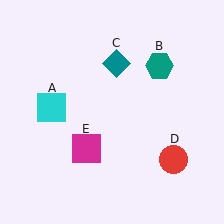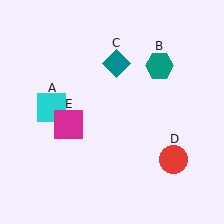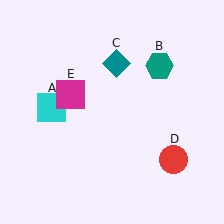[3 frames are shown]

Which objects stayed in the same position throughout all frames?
Cyan square (object A) and teal hexagon (object B) and teal diamond (object C) and red circle (object D) remained stationary.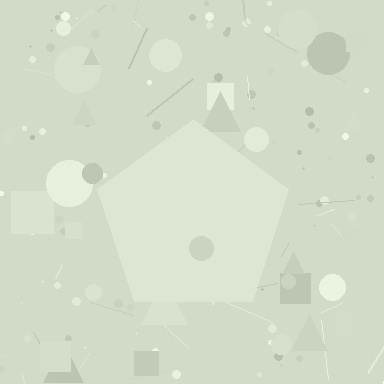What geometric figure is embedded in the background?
A pentagon is embedded in the background.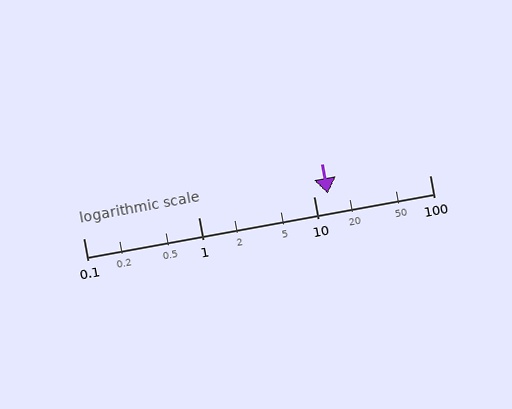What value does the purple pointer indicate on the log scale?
The pointer indicates approximately 13.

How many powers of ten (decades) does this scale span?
The scale spans 3 decades, from 0.1 to 100.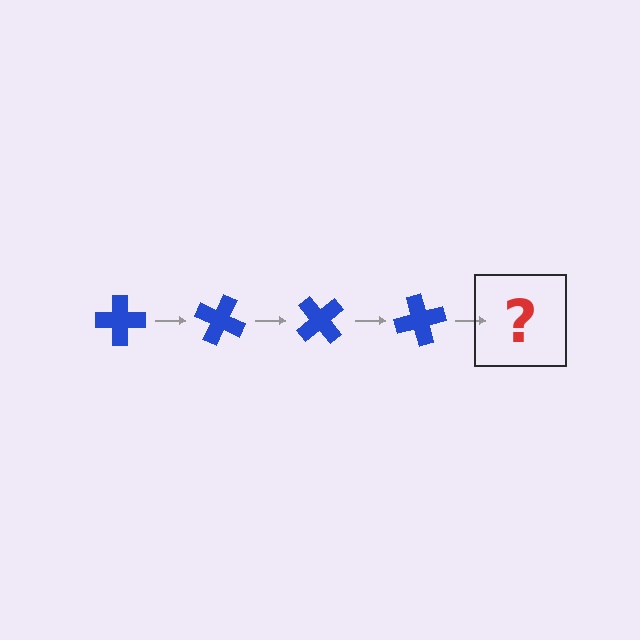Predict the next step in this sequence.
The next step is a blue cross rotated 100 degrees.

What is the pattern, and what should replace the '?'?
The pattern is that the cross rotates 25 degrees each step. The '?' should be a blue cross rotated 100 degrees.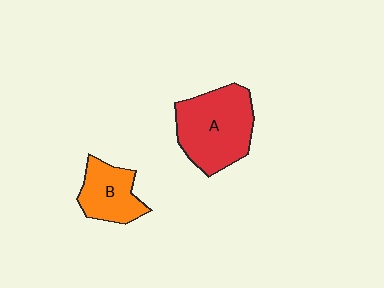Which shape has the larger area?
Shape A (red).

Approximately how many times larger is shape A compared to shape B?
Approximately 1.7 times.